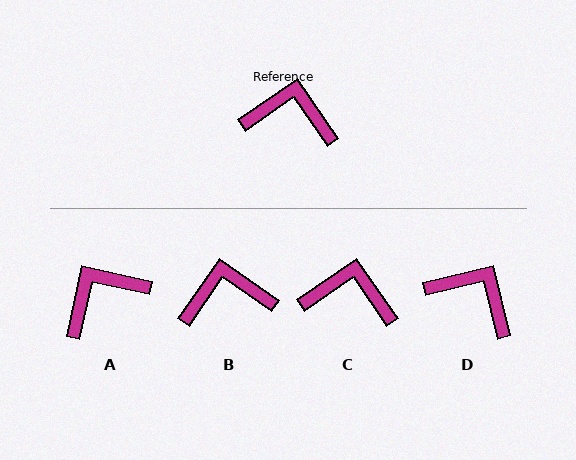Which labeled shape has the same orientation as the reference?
C.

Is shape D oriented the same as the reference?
No, it is off by about 21 degrees.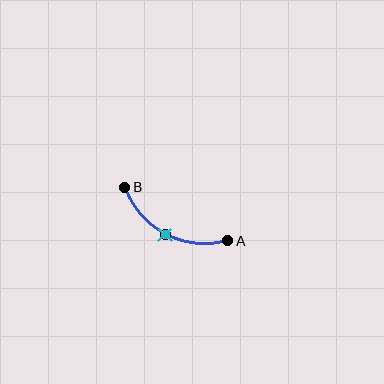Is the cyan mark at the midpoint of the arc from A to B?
Yes. The cyan mark lies on the arc at equal arc-length from both A and B — it is the arc midpoint.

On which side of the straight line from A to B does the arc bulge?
The arc bulges below the straight line connecting A and B.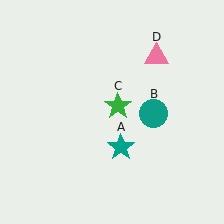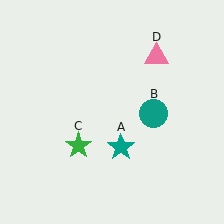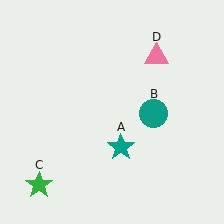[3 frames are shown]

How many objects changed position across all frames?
1 object changed position: green star (object C).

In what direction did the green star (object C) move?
The green star (object C) moved down and to the left.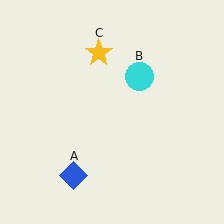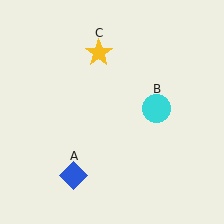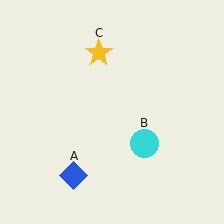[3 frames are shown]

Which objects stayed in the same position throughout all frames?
Blue diamond (object A) and yellow star (object C) remained stationary.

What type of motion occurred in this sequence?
The cyan circle (object B) rotated clockwise around the center of the scene.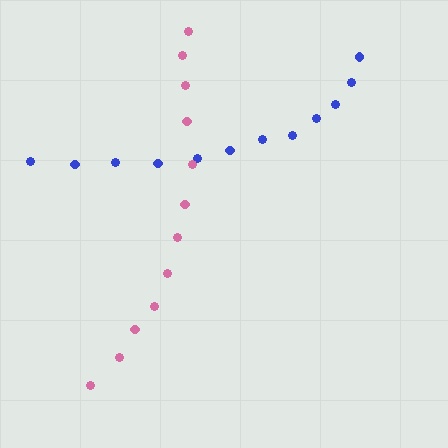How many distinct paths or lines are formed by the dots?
There are 2 distinct paths.